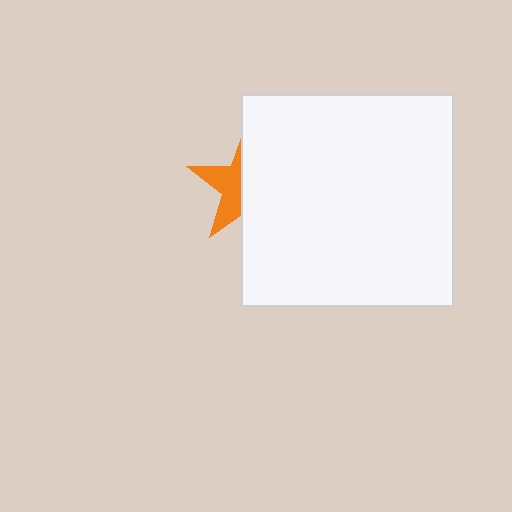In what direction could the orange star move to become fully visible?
The orange star could move left. That would shift it out from behind the white square entirely.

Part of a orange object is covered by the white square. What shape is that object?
It is a star.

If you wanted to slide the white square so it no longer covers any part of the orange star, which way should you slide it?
Slide it right — that is the most direct way to separate the two shapes.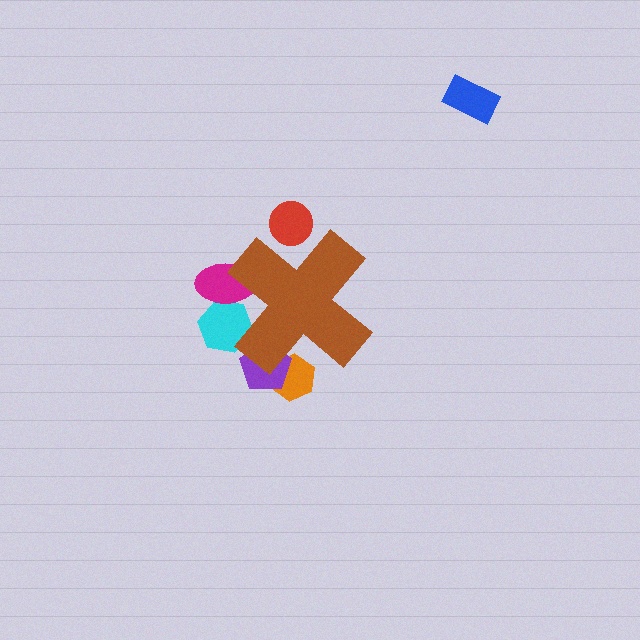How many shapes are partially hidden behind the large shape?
5 shapes are partially hidden.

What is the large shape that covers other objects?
A brown cross.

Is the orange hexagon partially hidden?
Yes, the orange hexagon is partially hidden behind the brown cross.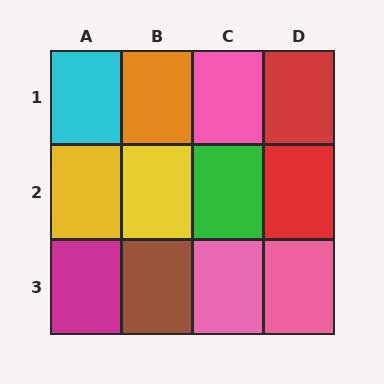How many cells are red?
2 cells are red.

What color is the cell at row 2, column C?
Green.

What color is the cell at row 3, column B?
Brown.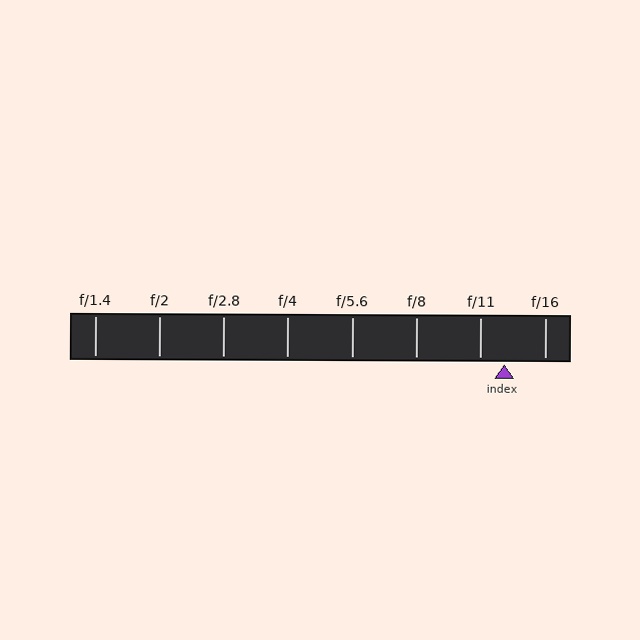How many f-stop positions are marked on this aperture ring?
There are 8 f-stop positions marked.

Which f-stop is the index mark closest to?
The index mark is closest to f/11.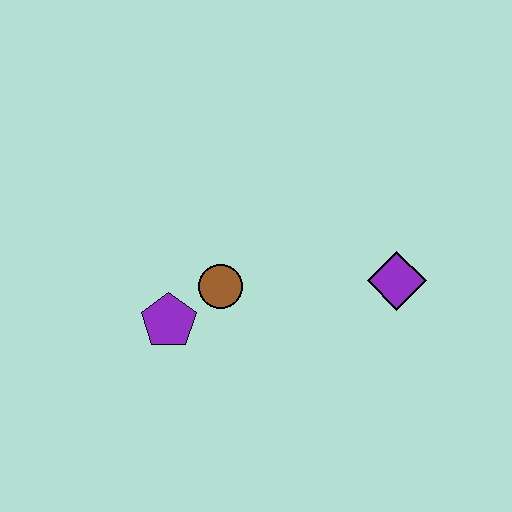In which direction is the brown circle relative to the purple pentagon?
The brown circle is to the right of the purple pentagon.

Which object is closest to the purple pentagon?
The brown circle is closest to the purple pentagon.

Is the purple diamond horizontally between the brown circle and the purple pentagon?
No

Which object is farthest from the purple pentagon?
The purple diamond is farthest from the purple pentagon.